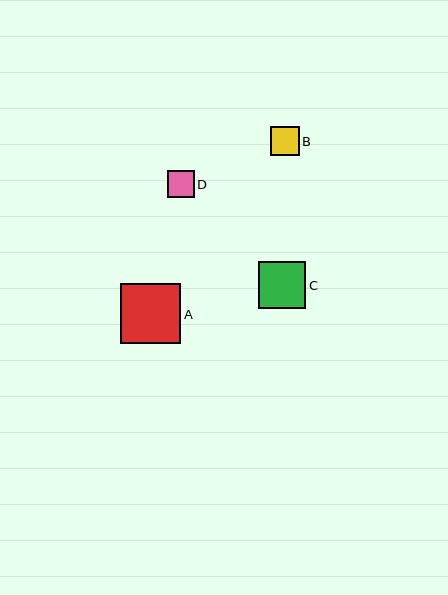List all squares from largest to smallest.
From largest to smallest: A, C, B, D.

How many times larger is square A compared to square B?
Square A is approximately 2.1 times the size of square B.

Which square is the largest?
Square A is the largest with a size of approximately 60 pixels.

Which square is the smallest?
Square D is the smallest with a size of approximately 27 pixels.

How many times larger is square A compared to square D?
Square A is approximately 2.2 times the size of square D.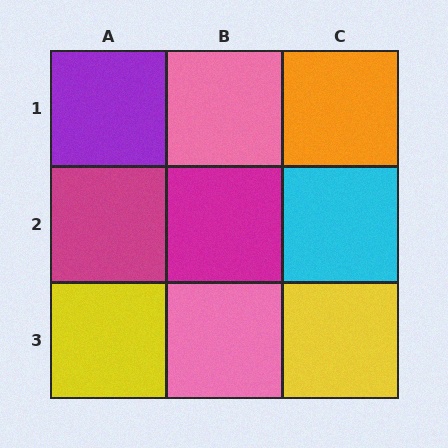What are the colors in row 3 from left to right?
Yellow, pink, yellow.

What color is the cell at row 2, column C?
Cyan.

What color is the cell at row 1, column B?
Pink.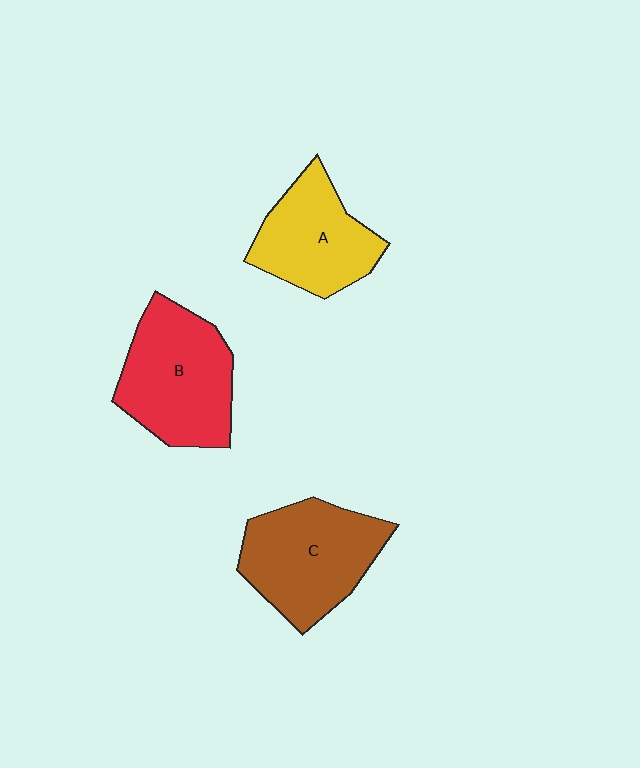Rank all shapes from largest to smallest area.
From largest to smallest: B (red), C (brown), A (yellow).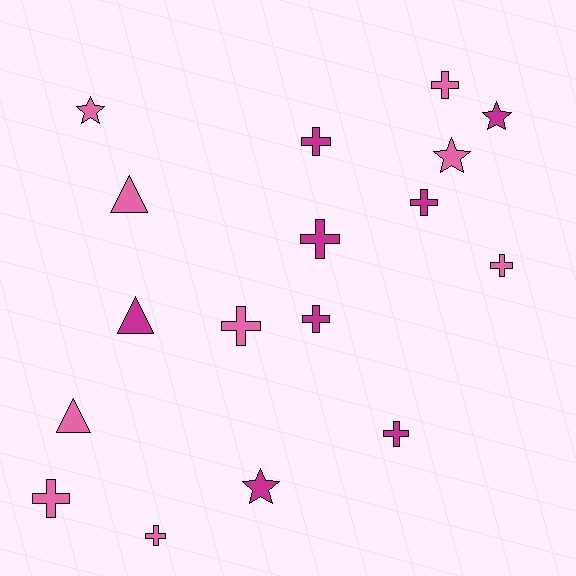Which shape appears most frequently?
Cross, with 10 objects.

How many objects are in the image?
There are 17 objects.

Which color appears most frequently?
Pink, with 9 objects.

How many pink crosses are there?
There are 5 pink crosses.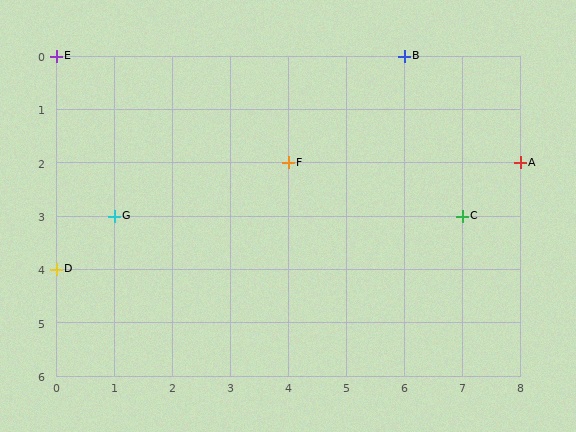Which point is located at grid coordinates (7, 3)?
Point C is at (7, 3).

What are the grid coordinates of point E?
Point E is at grid coordinates (0, 0).